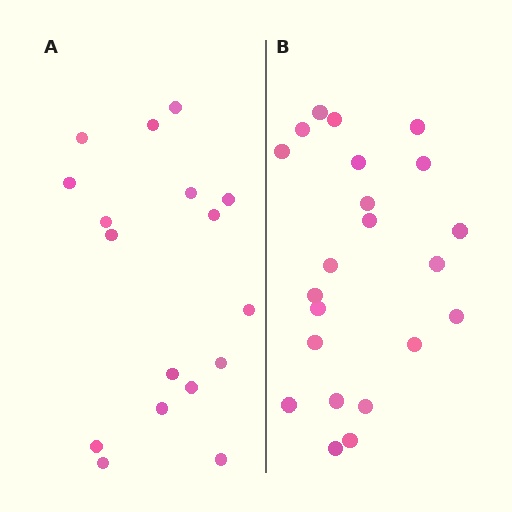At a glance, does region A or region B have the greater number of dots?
Region B (the right region) has more dots.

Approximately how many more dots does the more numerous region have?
Region B has about 5 more dots than region A.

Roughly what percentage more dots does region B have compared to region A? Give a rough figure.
About 30% more.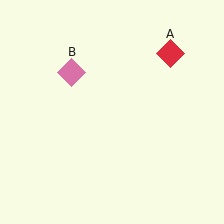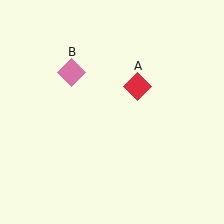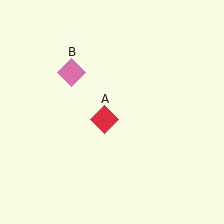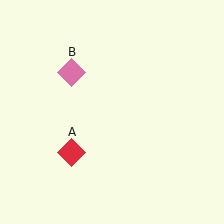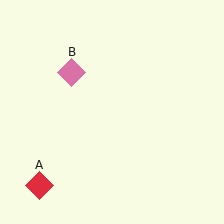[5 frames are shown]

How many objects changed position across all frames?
1 object changed position: red diamond (object A).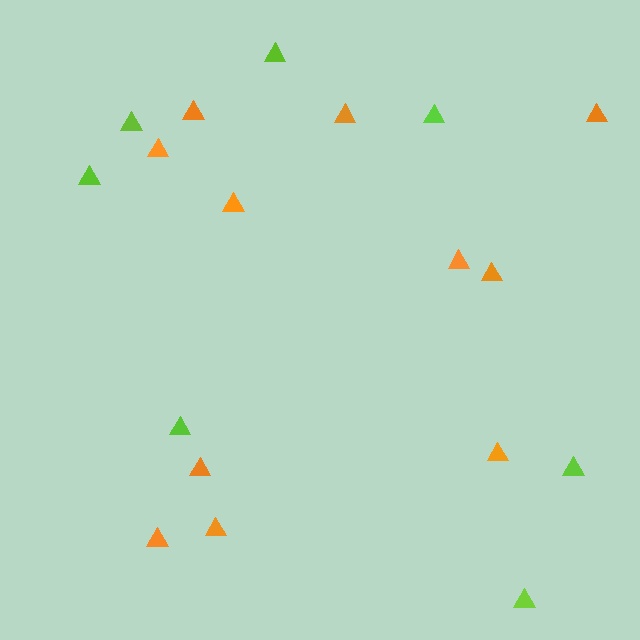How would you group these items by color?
There are 2 groups: one group of orange triangles (11) and one group of lime triangles (7).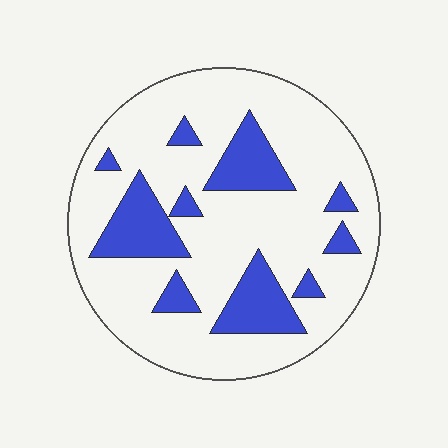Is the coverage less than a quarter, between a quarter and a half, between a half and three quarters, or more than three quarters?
Less than a quarter.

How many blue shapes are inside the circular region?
10.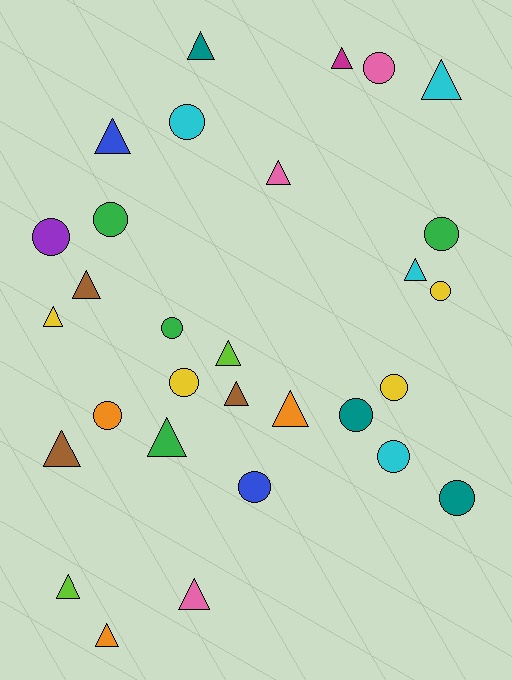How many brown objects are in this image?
There are 3 brown objects.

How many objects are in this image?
There are 30 objects.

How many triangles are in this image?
There are 16 triangles.